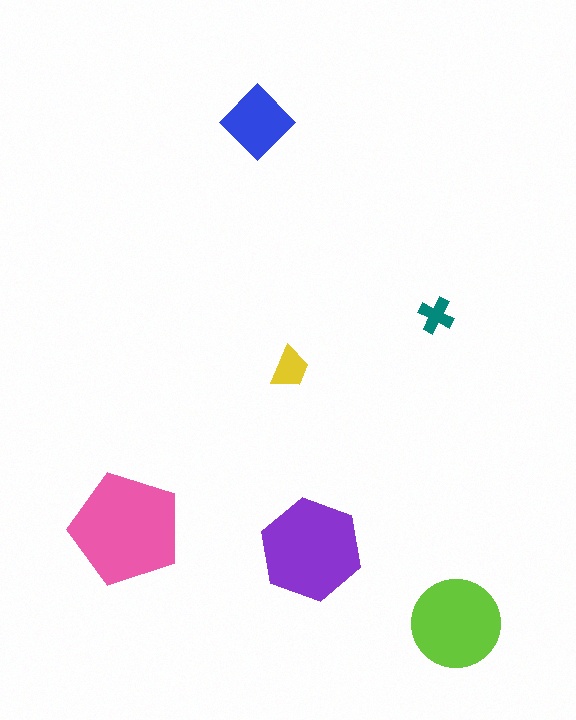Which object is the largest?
The pink pentagon.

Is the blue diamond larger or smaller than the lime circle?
Smaller.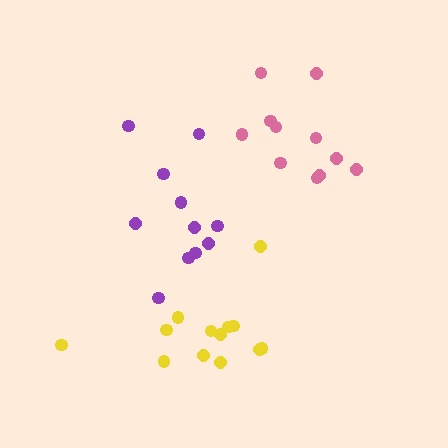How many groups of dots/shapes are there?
There are 3 groups.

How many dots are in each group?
Group 1: 13 dots, Group 2: 11 dots, Group 3: 11 dots (35 total).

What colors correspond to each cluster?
The clusters are colored: yellow, purple, pink.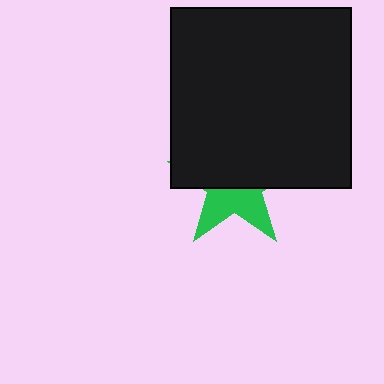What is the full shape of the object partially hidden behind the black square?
The partially hidden object is a green star.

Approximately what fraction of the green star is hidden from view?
Roughly 60% of the green star is hidden behind the black square.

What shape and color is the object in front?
The object in front is a black square.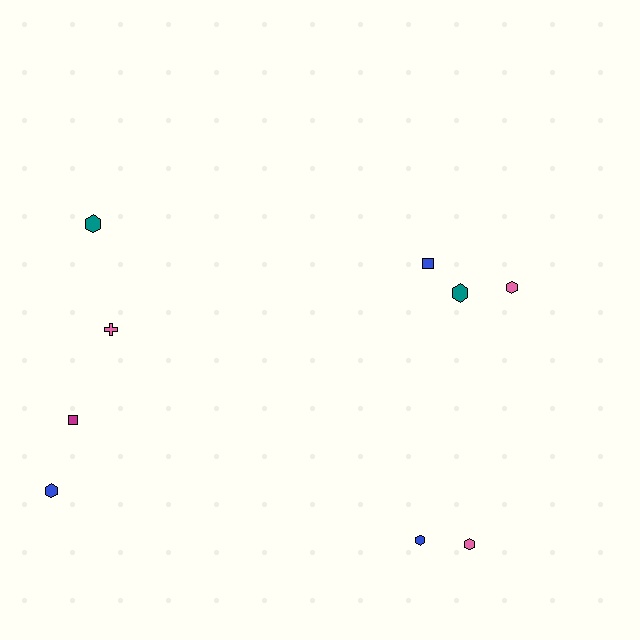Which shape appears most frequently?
Hexagon, with 6 objects.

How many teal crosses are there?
There are no teal crosses.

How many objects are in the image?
There are 9 objects.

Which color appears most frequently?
Blue, with 3 objects.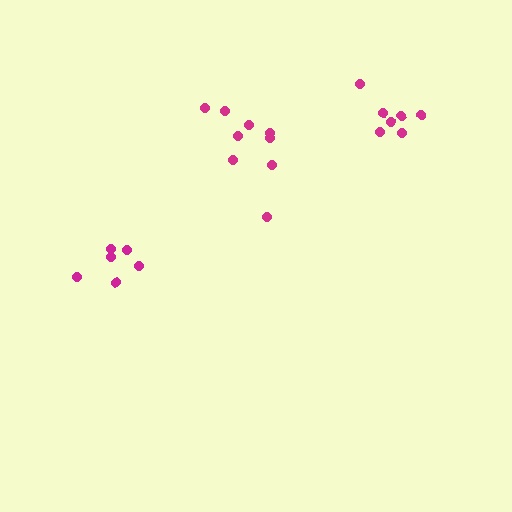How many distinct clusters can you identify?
There are 3 distinct clusters.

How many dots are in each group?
Group 1: 9 dots, Group 2: 6 dots, Group 3: 7 dots (22 total).